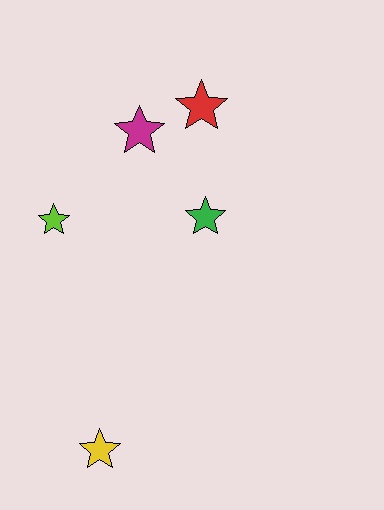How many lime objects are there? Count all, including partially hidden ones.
There is 1 lime object.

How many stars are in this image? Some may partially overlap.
There are 5 stars.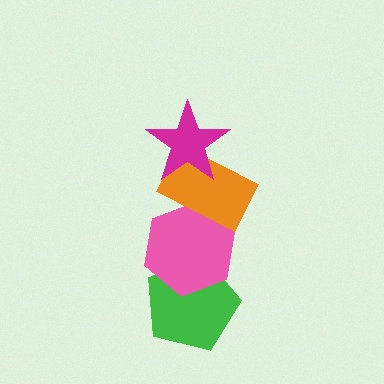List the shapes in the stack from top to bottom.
From top to bottom: the magenta star, the orange rectangle, the pink hexagon, the green pentagon.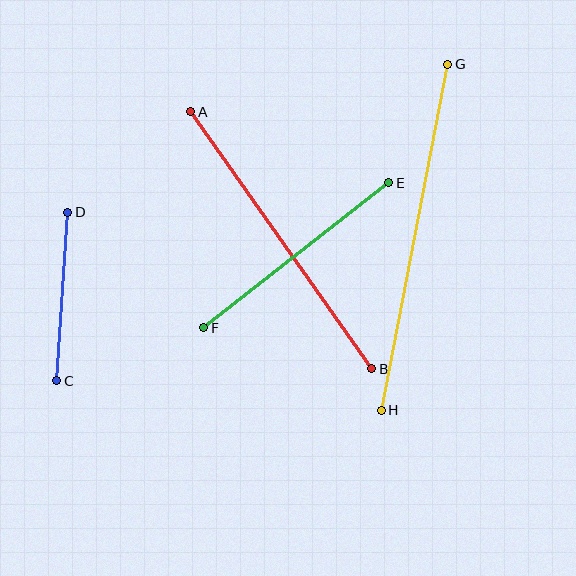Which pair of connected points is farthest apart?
Points G and H are farthest apart.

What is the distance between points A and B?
The distance is approximately 314 pixels.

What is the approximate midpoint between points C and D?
The midpoint is at approximately (62, 297) pixels.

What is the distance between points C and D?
The distance is approximately 169 pixels.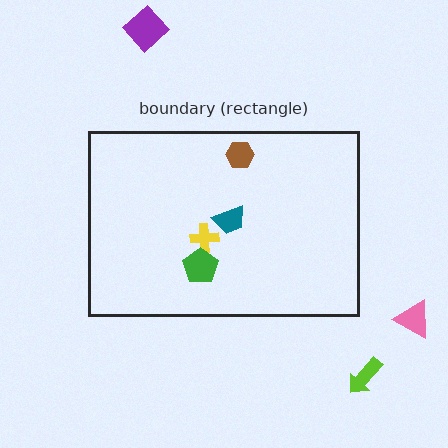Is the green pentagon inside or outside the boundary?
Inside.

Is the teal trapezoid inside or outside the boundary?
Inside.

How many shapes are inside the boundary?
4 inside, 3 outside.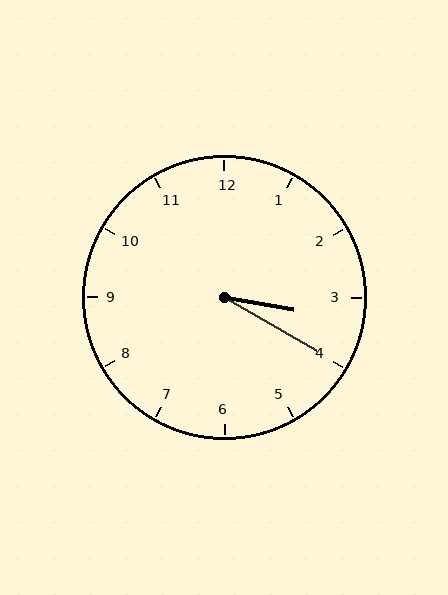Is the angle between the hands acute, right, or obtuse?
It is acute.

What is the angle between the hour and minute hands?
Approximately 20 degrees.